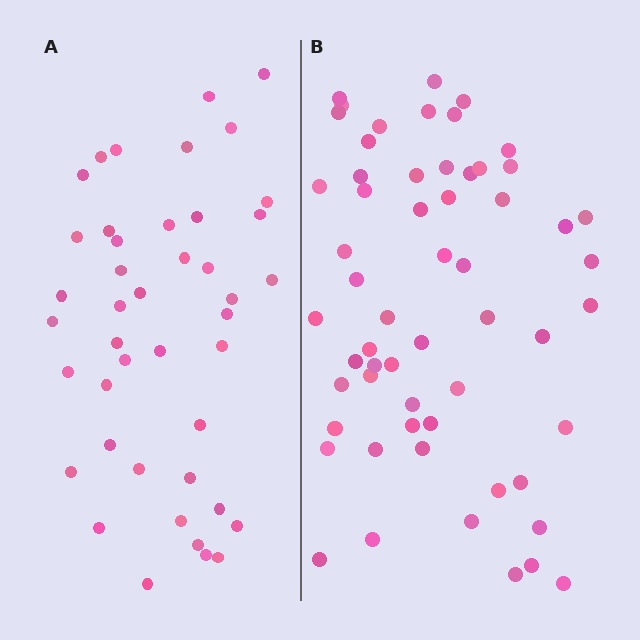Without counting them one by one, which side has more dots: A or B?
Region B (the right region) has more dots.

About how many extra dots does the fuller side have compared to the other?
Region B has approximately 15 more dots than region A.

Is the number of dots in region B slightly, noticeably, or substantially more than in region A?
Region B has noticeably more, but not dramatically so. The ratio is roughly 1.3 to 1.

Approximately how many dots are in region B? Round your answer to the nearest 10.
About 60 dots. (The exact count is 58, which rounds to 60.)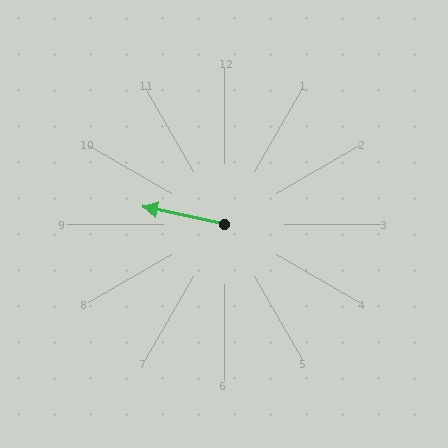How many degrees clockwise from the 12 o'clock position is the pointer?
Approximately 282 degrees.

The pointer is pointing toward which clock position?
Roughly 9 o'clock.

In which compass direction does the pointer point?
West.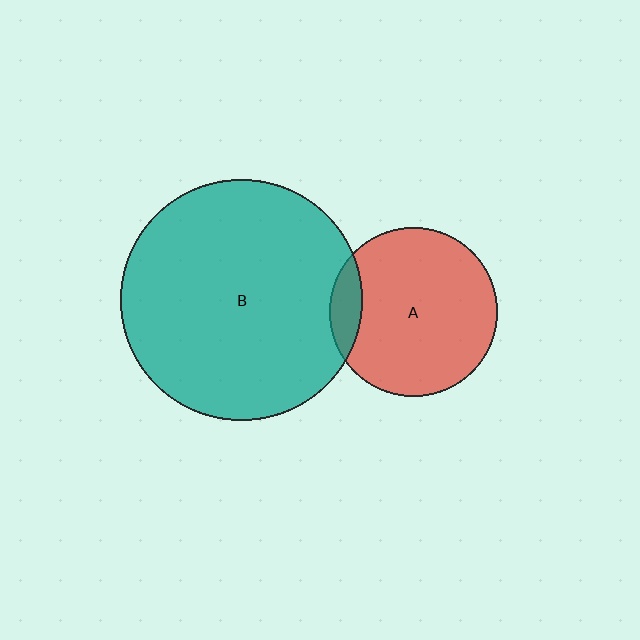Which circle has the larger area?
Circle B (teal).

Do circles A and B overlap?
Yes.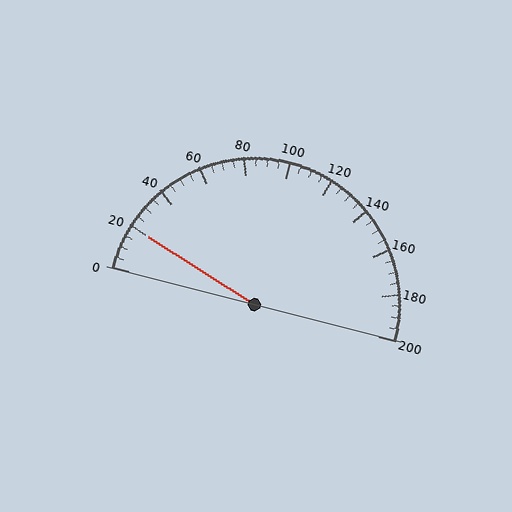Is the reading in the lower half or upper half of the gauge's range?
The reading is in the lower half of the range (0 to 200).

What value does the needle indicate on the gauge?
The needle indicates approximately 20.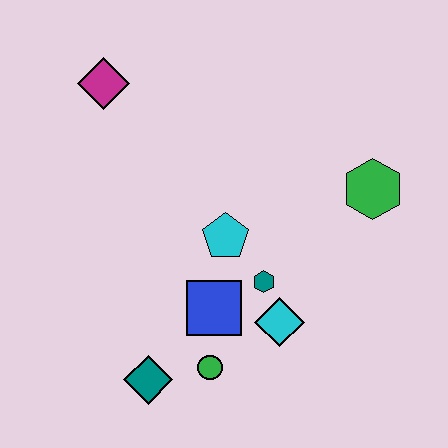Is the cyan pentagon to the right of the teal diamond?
Yes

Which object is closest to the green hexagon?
The teal hexagon is closest to the green hexagon.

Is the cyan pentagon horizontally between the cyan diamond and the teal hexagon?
No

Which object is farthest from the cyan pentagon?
The magenta diamond is farthest from the cyan pentagon.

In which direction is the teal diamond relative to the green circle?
The teal diamond is to the left of the green circle.